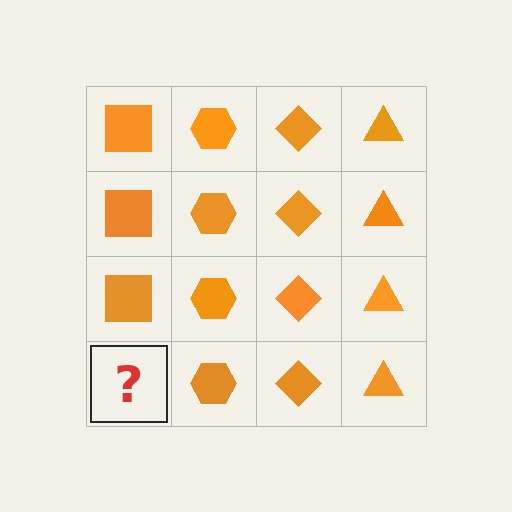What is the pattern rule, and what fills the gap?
The rule is that each column has a consistent shape. The gap should be filled with an orange square.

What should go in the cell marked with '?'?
The missing cell should contain an orange square.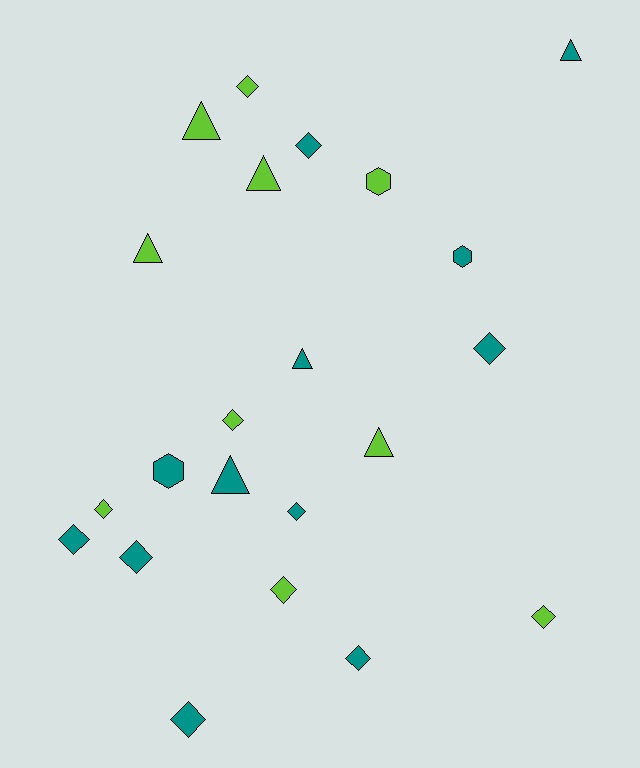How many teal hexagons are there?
There are 2 teal hexagons.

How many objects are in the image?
There are 22 objects.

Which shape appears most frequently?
Diamond, with 12 objects.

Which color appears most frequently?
Teal, with 12 objects.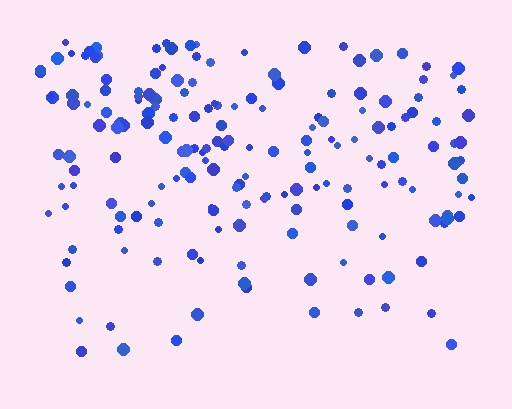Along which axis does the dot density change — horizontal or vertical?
Vertical.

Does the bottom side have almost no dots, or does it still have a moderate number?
Still a moderate number, just noticeably fewer than the top.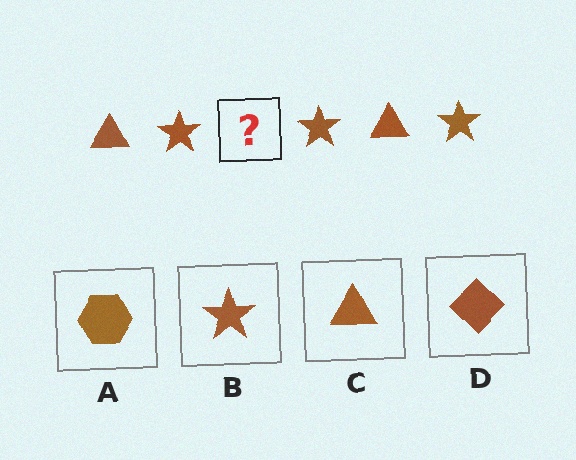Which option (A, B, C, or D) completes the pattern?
C.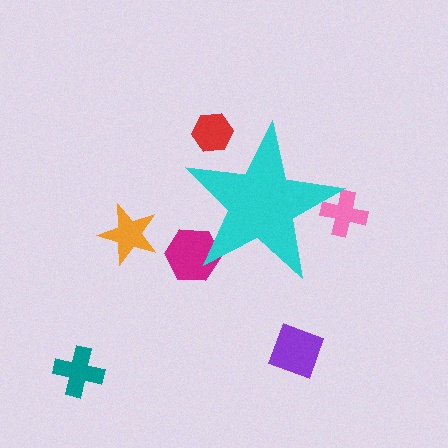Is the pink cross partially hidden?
Yes, the pink cross is partially hidden behind the cyan star.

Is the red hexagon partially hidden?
Yes, the red hexagon is partially hidden behind the cyan star.